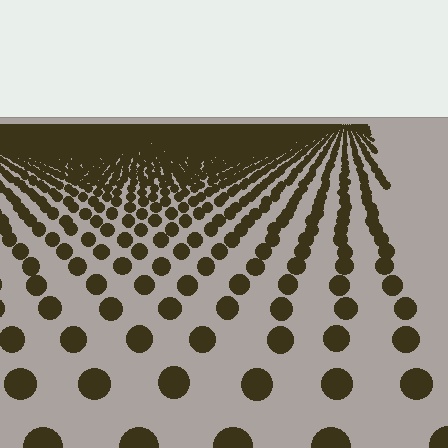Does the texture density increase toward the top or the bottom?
Density increases toward the top.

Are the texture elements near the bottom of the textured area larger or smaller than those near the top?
Larger. Near the bottom, elements are closer to the viewer and appear at a bigger on-screen size.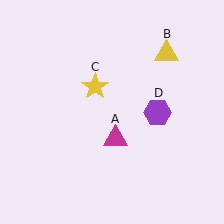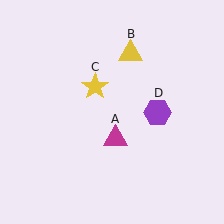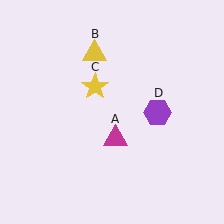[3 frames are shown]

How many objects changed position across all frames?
1 object changed position: yellow triangle (object B).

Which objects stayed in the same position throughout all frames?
Magenta triangle (object A) and yellow star (object C) and purple hexagon (object D) remained stationary.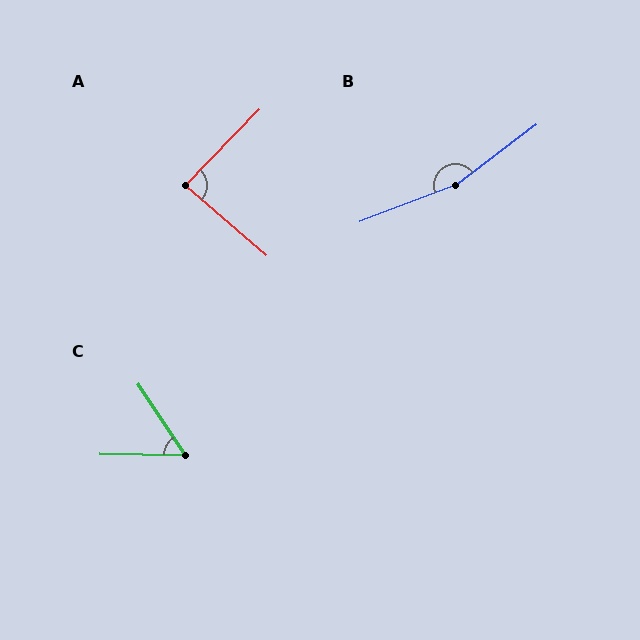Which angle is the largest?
B, at approximately 164 degrees.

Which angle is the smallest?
C, at approximately 56 degrees.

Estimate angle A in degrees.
Approximately 86 degrees.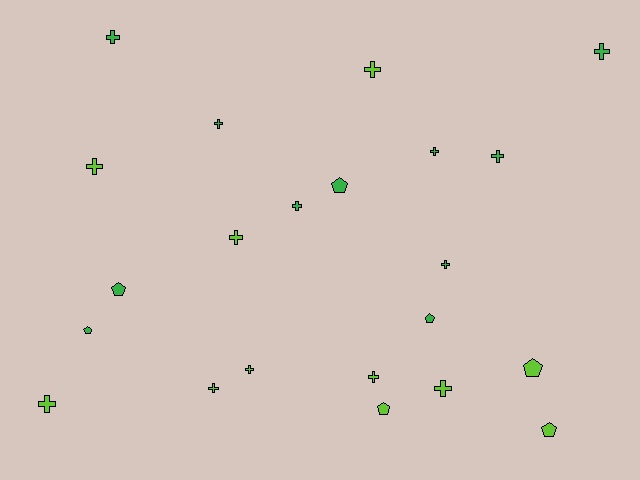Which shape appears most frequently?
Cross, with 15 objects.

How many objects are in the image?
There are 22 objects.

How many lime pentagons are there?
There are 3 lime pentagons.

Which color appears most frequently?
Lime, with 11 objects.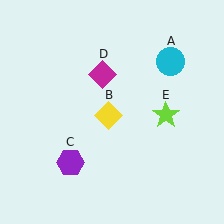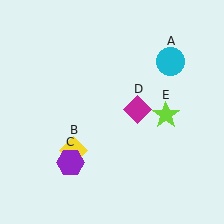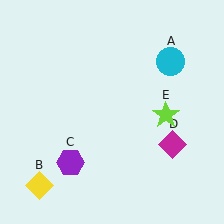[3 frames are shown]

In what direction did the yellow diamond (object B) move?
The yellow diamond (object B) moved down and to the left.